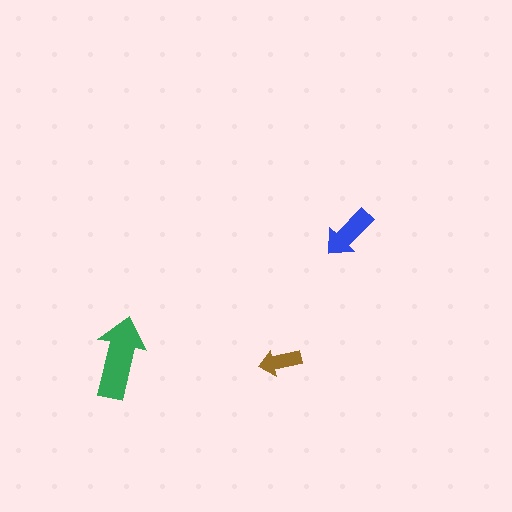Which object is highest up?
The blue arrow is topmost.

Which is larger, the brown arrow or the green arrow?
The green one.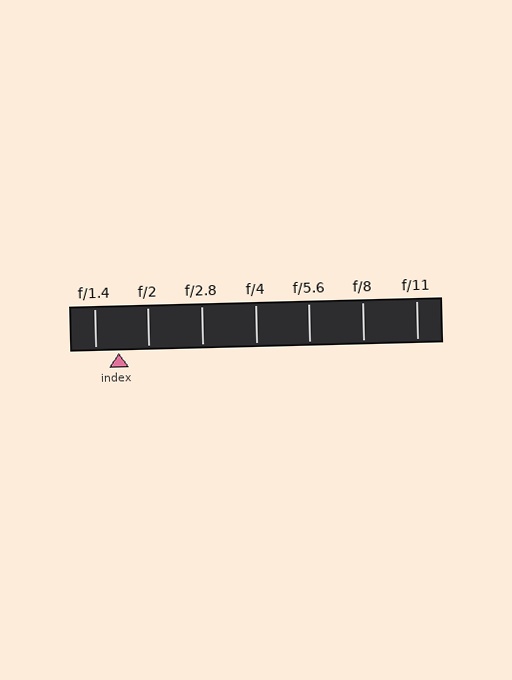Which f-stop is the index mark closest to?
The index mark is closest to f/1.4.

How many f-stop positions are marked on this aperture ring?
There are 7 f-stop positions marked.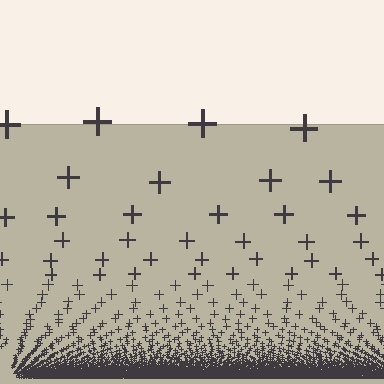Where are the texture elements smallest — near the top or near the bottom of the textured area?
Near the bottom.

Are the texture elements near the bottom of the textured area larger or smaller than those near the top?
Smaller. The gradient is inverted — elements near the bottom are smaller and denser.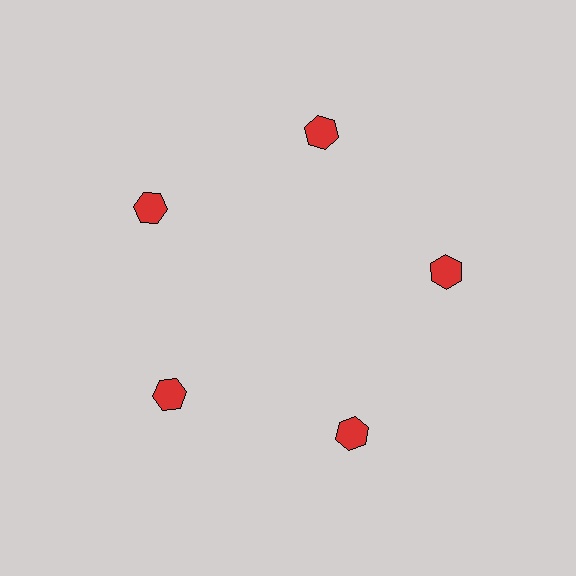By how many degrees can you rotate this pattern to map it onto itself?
The pattern maps onto itself every 72 degrees of rotation.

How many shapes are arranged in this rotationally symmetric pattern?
There are 5 shapes, arranged in 5 groups of 1.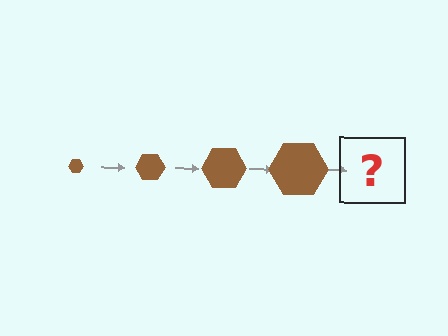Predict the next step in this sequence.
The next step is a brown hexagon, larger than the previous one.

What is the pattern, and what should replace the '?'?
The pattern is that the hexagon gets progressively larger each step. The '?' should be a brown hexagon, larger than the previous one.